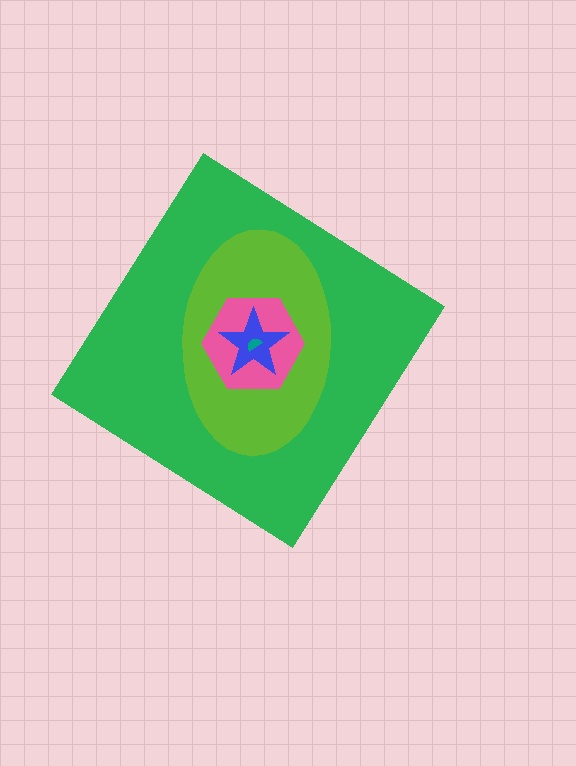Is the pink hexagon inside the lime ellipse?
Yes.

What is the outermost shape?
The green diamond.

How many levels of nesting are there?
5.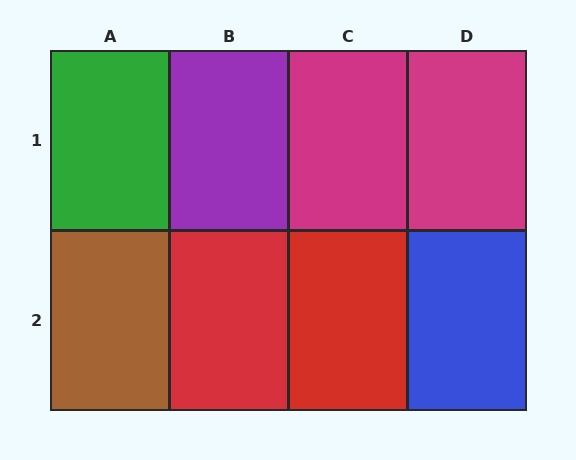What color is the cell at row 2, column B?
Red.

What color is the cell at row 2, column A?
Brown.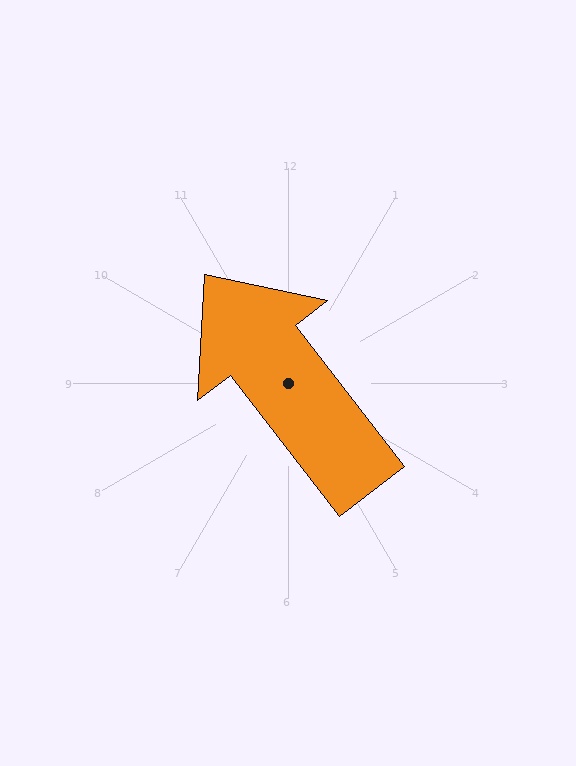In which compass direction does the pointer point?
Northwest.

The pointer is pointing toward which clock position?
Roughly 11 o'clock.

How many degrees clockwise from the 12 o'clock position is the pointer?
Approximately 322 degrees.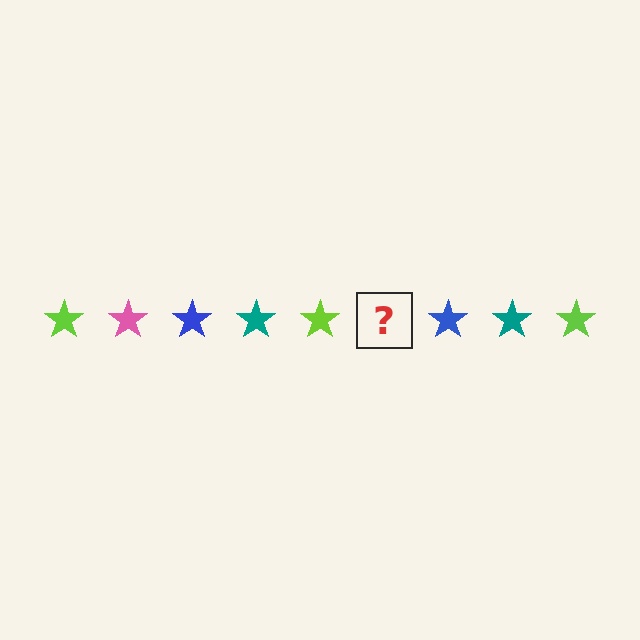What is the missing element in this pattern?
The missing element is a pink star.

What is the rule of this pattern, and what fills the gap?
The rule is that the pattern cycles through lime, pink, blue, teal stars. The gap should be filled with a pink star.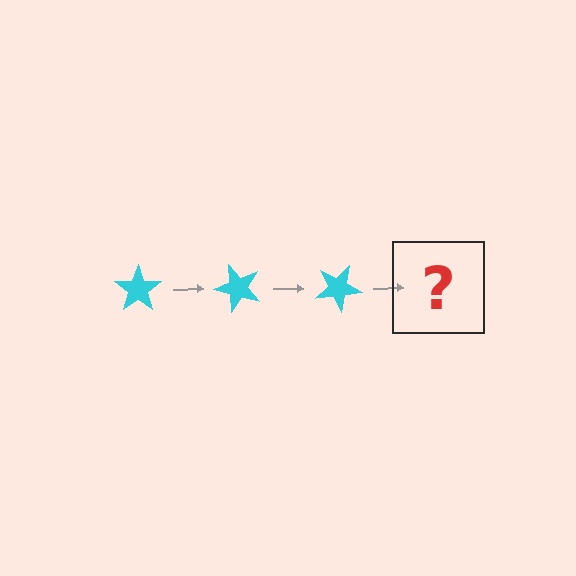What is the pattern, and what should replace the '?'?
The pattern is that the star rotates 50 degrees each step. The '?' should be a cyan star rotated 150 degrees.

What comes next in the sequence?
The next element should be a cyan star rotated 150 degrees.